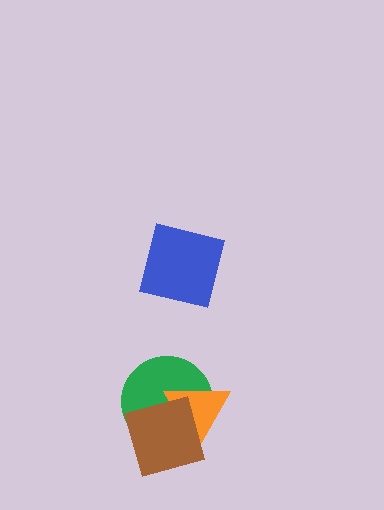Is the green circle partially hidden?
Yes, it is partially covered by another shape.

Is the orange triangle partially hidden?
Yes, it is partially covered by another shape.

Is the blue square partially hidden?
No, no other shape covers it.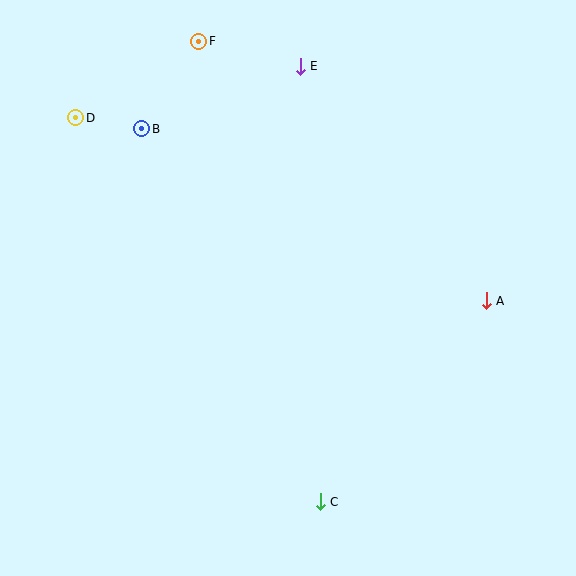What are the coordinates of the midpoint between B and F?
The midpoint between B and F is at (170, 85).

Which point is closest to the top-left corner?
Point D is closest to the top-left corner.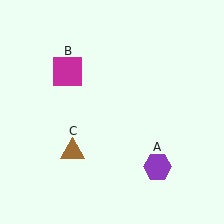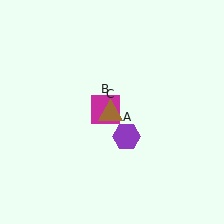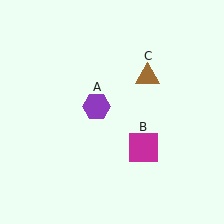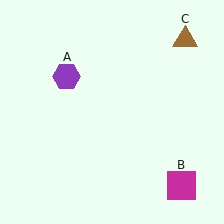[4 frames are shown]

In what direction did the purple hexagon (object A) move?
The purple hexagon (object A) moved up and to the left.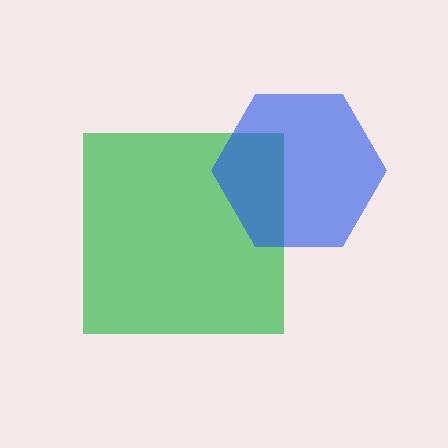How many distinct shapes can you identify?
There are 2 distinct shapes: a green square, a blue hexagon.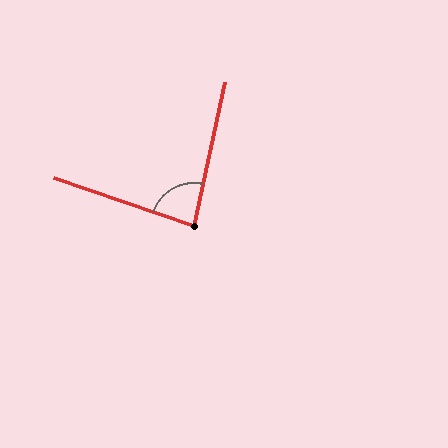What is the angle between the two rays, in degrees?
Approximately 83 degrees.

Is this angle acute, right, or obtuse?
It is acute.